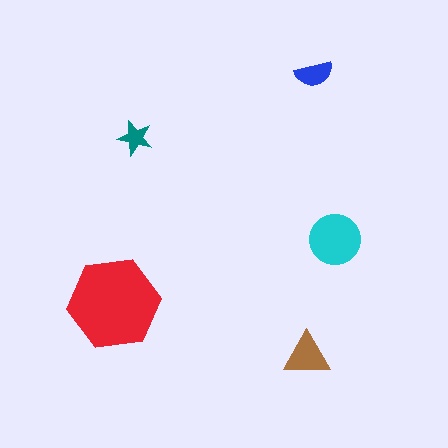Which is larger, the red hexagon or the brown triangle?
The red hexagon.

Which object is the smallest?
The teal star.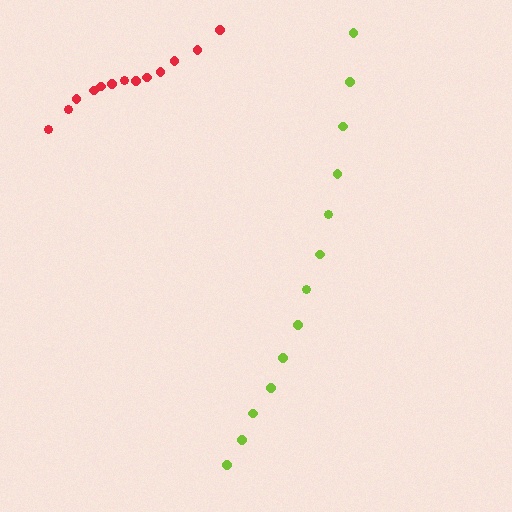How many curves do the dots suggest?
There are 2 distinct paths.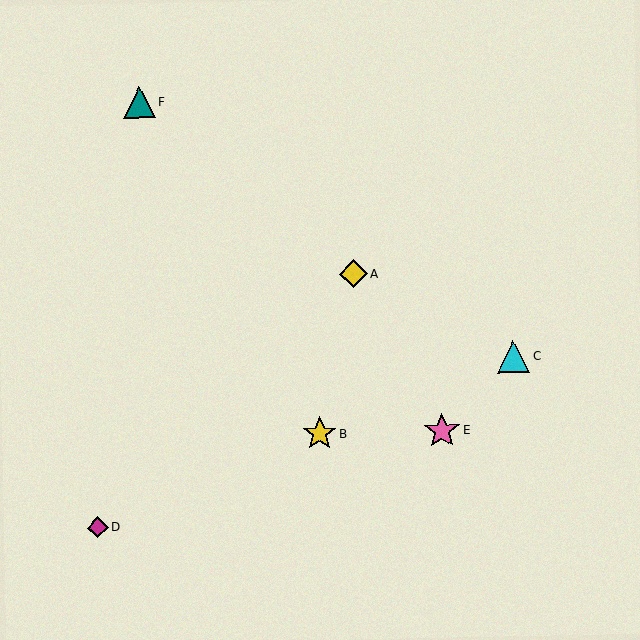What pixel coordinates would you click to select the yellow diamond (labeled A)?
Click at (354, 274) to select the yellow diamond A.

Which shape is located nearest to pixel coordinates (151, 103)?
The teal triangle (labeled F) at (139, 102) is nearest to that location.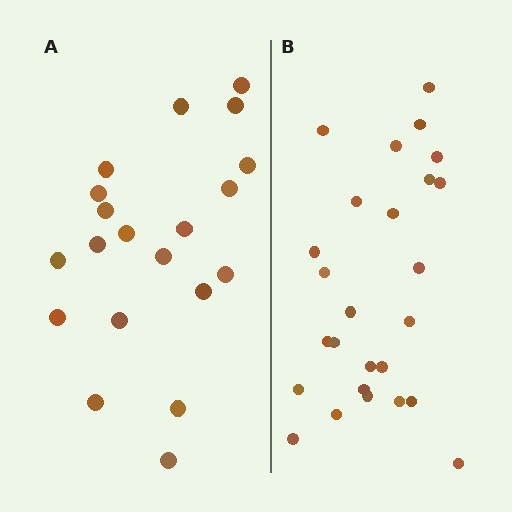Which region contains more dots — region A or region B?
Region B (the right region) has more dots.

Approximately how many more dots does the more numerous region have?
Region B has about 6 more dots than region A.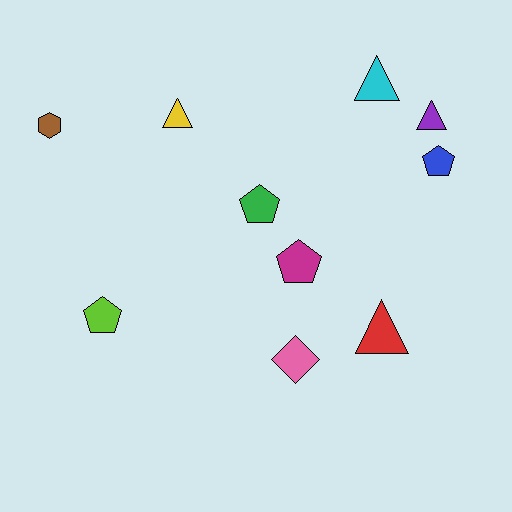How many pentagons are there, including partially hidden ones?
There are 4 pentagons.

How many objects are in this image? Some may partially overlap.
There are 10 objects.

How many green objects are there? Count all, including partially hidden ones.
There is 1 green object.